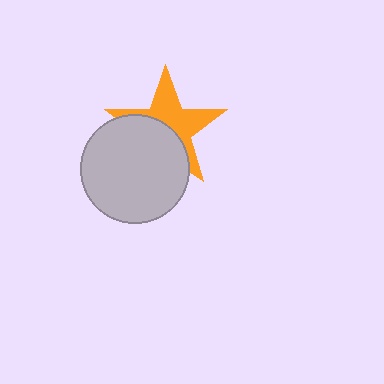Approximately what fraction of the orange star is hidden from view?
Roughly 48% of the orange star is hidden behind the light gray circle.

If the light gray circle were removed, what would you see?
You would see the complete orange star.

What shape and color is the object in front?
The object in front is a light gray circle.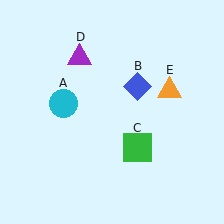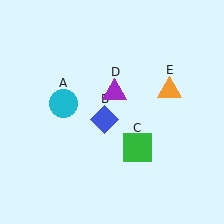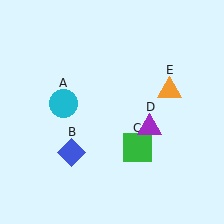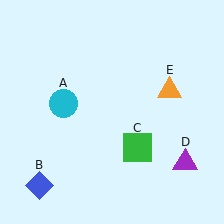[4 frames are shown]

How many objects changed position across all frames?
2 objects changed position: blue diamond (object B), purple triangle (object D).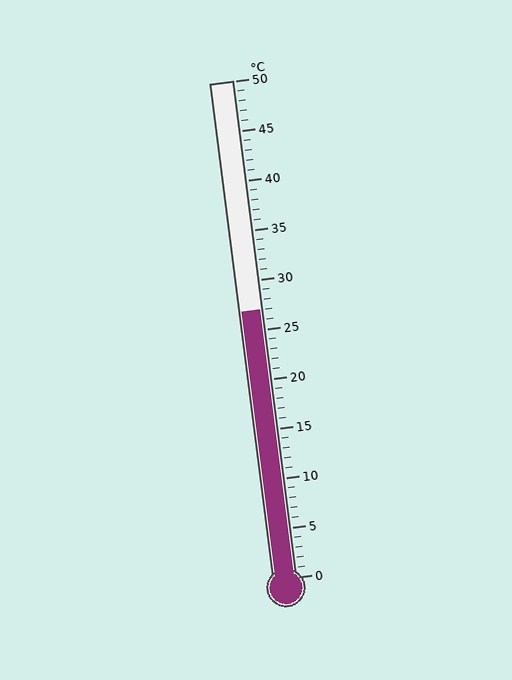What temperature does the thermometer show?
The thermometer shows approximately 27°C.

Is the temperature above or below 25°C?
The temperature is above 25°C.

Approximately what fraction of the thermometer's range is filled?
The thermometer is filled to approximately 55% of its range.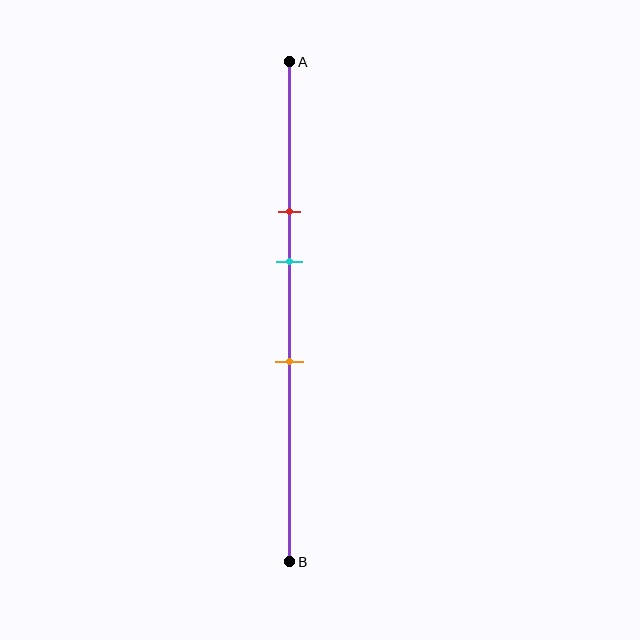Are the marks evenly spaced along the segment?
Yes, the marks are approximately evenly spaced.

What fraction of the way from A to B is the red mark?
The red mark is approximately 30% (0.3) of the way from A to B.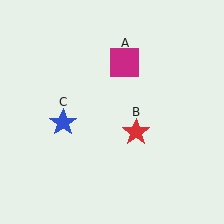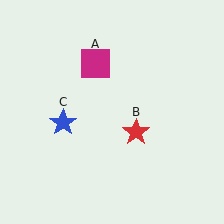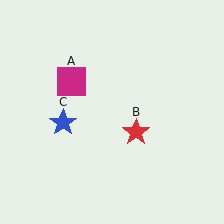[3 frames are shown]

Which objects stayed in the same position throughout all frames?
Red star (object B) and blue star (object C) remained stationary.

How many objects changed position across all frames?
1 object changed position: magenta square (object A).